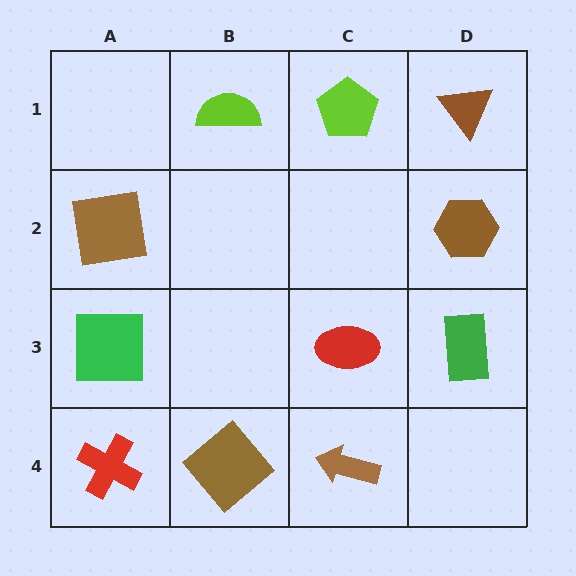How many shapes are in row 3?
3 shapes.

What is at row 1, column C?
A lime pentagon.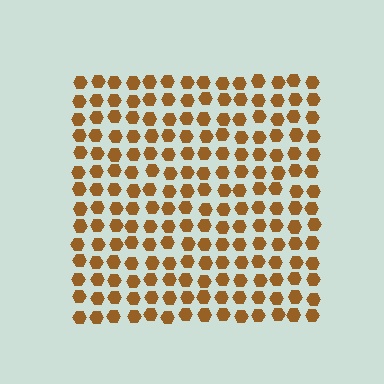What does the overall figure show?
The overall figure shows a square.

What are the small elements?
The small elements are hexagons.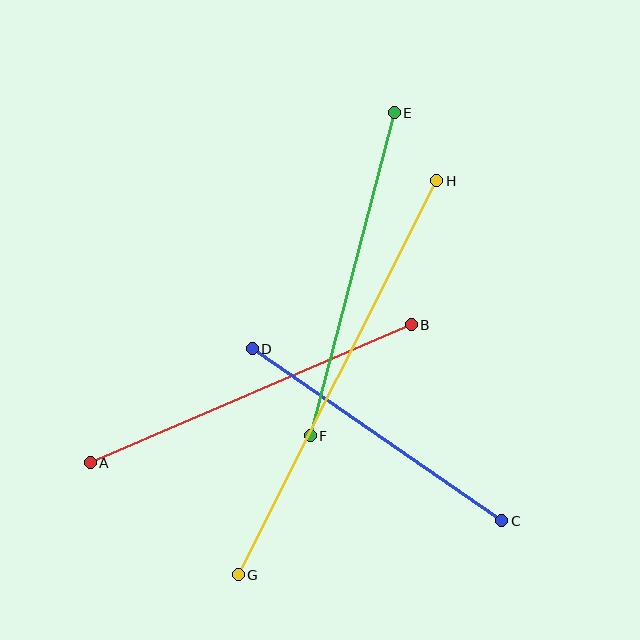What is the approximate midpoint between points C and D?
The midpoint is at approximately (377, 435) pixels.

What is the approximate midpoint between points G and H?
The midpoint is at approximately (337, 378) pixels.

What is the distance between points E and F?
The distance is approximately 334 pixels.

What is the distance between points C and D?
The distance is approximately 303 pixels.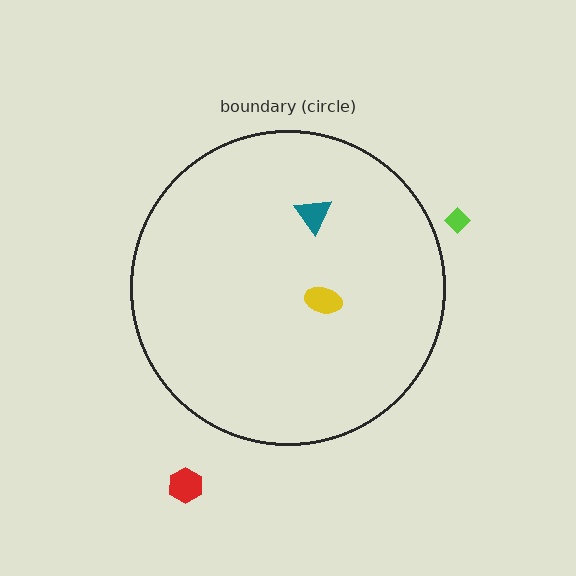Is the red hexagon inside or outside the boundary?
Outside.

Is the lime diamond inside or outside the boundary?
Outside.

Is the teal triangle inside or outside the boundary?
Inside.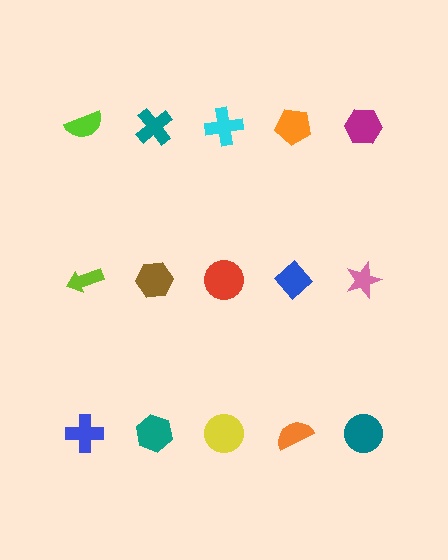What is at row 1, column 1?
A lime semicircle.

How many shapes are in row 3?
5 shapes.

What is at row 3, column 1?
A blue cross.